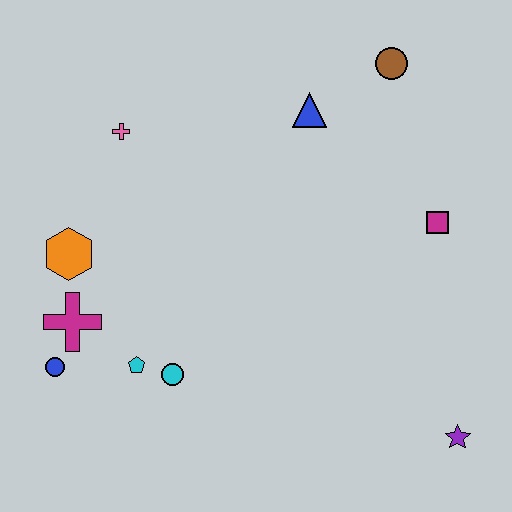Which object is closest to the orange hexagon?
The magenta cross is closest to the orange hexagon.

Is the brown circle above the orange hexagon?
Yes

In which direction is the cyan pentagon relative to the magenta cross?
The cyan pentagon is to the right of the magenta cross.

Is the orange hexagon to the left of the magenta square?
Yes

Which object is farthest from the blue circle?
The brown circle is farthest from the blue circle.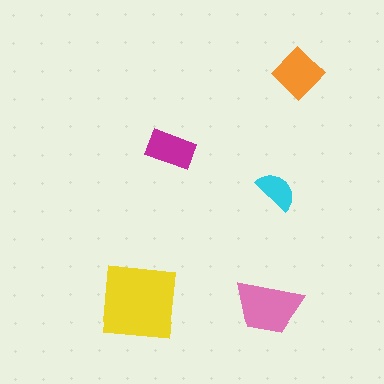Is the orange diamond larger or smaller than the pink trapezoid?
Smaller.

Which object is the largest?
The yellow square.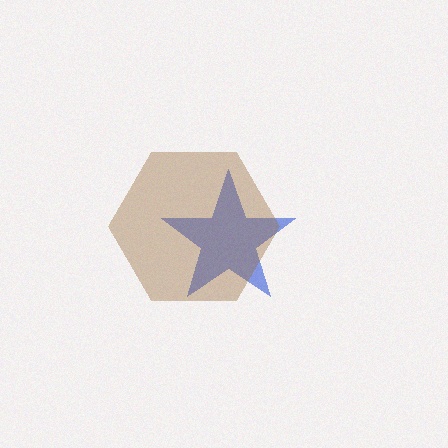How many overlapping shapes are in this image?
There are 2 overlapping shapes in the image.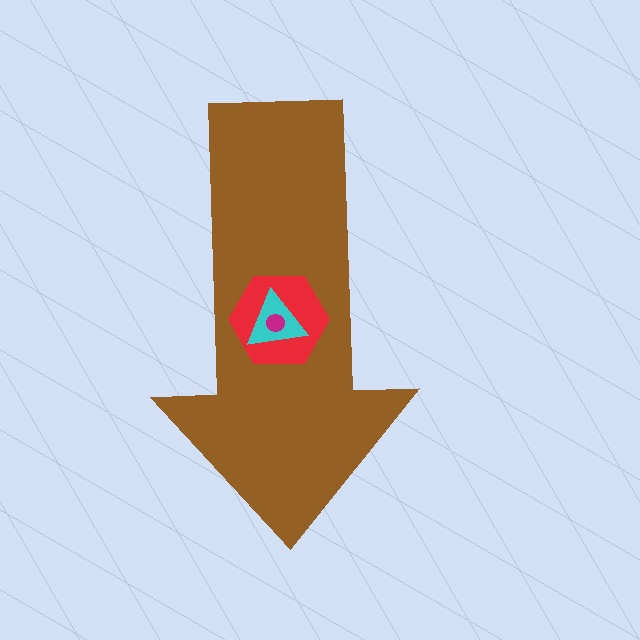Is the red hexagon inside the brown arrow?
Yes.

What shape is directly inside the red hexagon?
The cyan triangle.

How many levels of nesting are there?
4.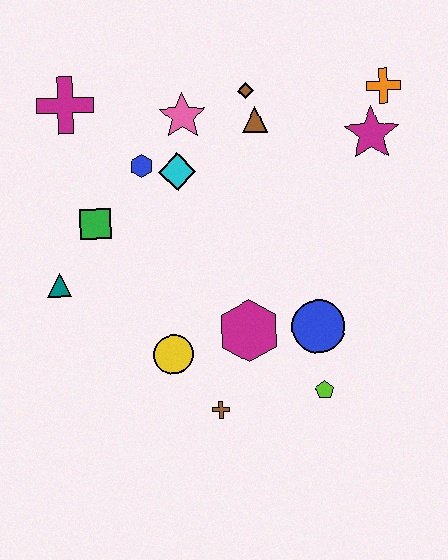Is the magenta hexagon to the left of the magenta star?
Yes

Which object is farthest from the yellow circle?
The orange cross is farthest from the yellow circle.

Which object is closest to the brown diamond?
The brown triangle is closest to the brown diamond.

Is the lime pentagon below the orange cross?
Yes